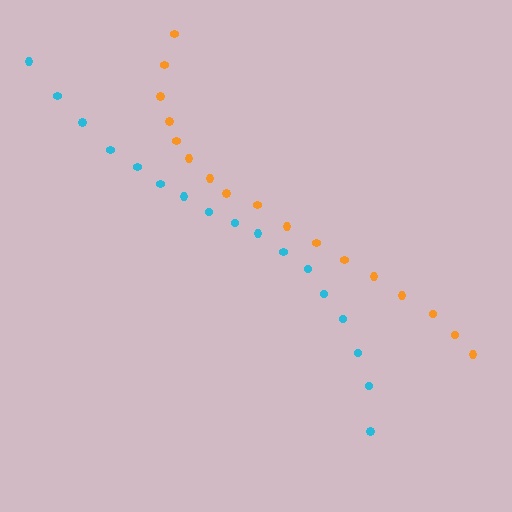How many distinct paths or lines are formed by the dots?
There are 2 distinct paths.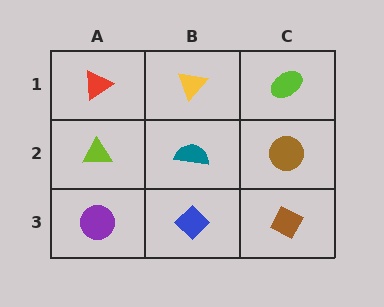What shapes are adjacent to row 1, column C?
A brown circle (row 2, column C), a yellow triangle (row 1, column B).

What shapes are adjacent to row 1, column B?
A teal semicircle (row 2, column B), a red triangle (row 1, column A), a lime ellipse (row 1, column C).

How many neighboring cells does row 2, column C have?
3.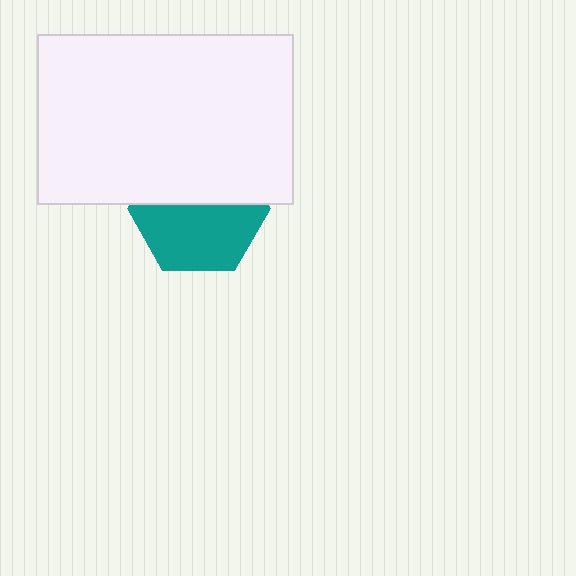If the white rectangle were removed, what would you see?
You would see the complete teal hexagon.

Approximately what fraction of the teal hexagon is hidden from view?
Roughly 46% of the teal hexagon is hidden behind the white rectangle.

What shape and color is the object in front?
The object in front is a white rectangle.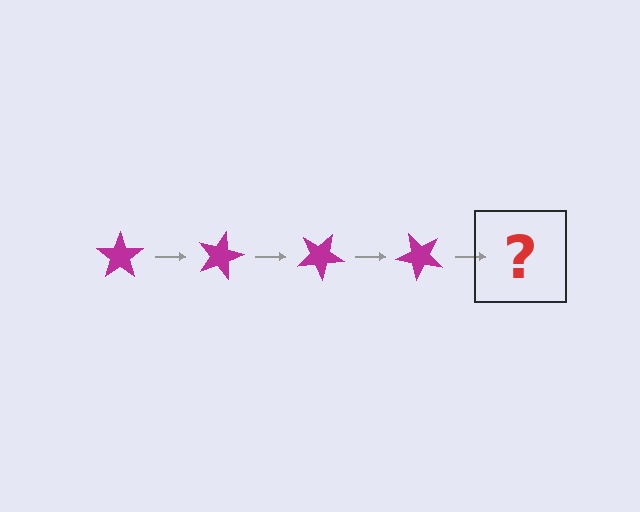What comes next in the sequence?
The next element should be a magenta star rotated 60 degrees.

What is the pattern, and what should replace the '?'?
The pattern is that the star rotates 15 degrees each step. The '?' should be a magenta star rotated 60 degrees.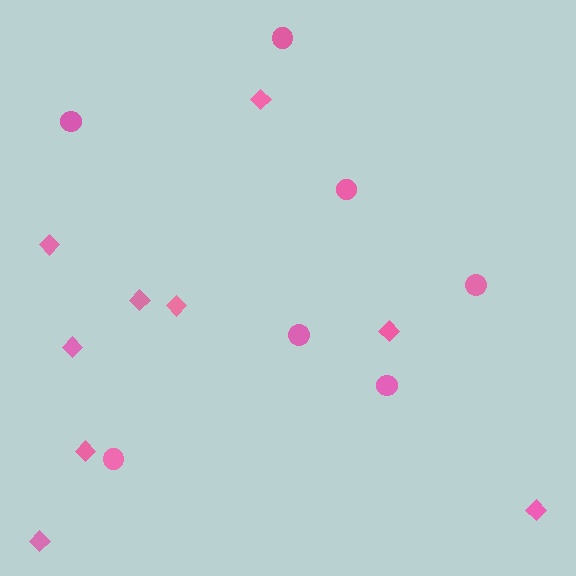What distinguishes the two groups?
There are 2 groups: one group of diamonds (9) and one group of circles (7).